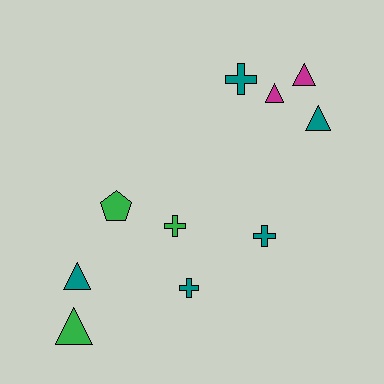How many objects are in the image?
There are 10 objects.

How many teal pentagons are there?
There are no teal pentagons.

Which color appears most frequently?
Teal, with 5 objects.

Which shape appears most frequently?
Triangle, with 5 objects.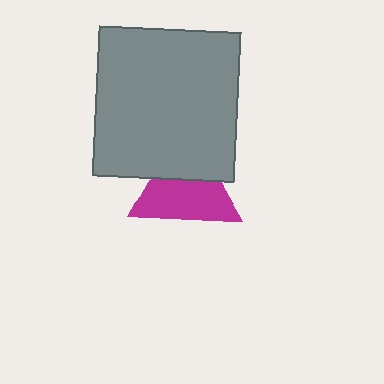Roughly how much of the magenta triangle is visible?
About half of it is visible (roughly 61%).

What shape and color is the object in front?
The object in front is a gray rectangle.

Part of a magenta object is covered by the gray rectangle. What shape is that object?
It is a triangle.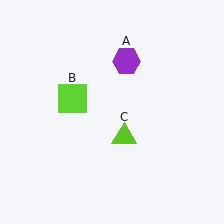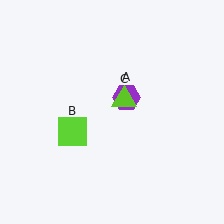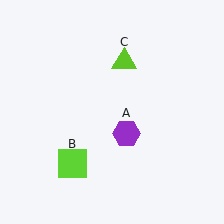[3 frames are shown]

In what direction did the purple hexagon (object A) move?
The purple hexagon (object A) moved down.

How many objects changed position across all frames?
3 objects changed position: purple hexagon (object A), lime square (object B), lime triangle (object C).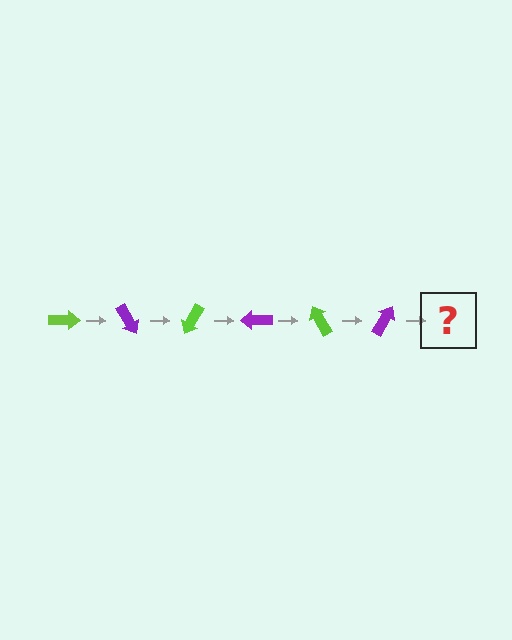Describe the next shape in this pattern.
It should be a lime arrow, rotated 360 degrees from the start.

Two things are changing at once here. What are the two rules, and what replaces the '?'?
The two rules are that it rotates 60 degrees each step and the color cycles through lime and purple. The '?' should be a lime arrow, rotated 360 degrees from the start.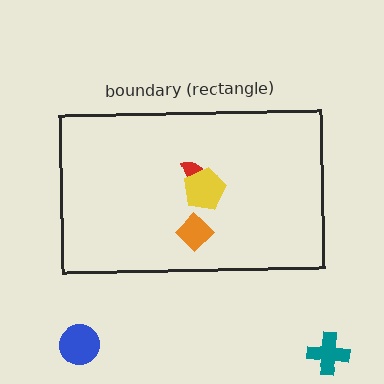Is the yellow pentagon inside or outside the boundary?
Inside.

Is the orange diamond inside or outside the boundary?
Inside.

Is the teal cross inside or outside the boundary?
Outside.